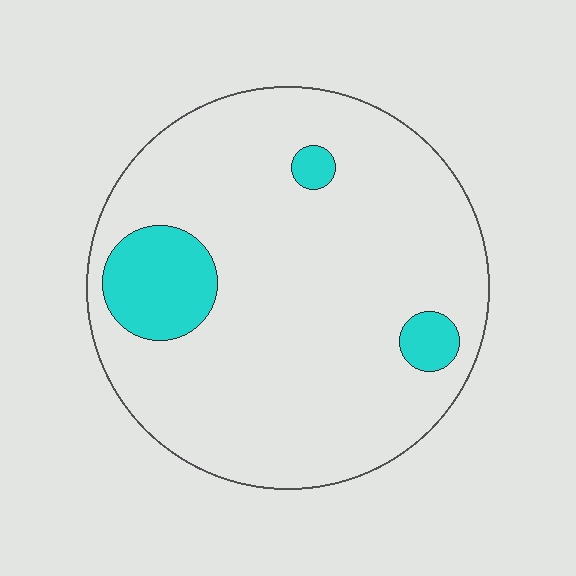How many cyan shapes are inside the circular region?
3.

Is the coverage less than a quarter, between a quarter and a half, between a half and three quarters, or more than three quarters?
Less than a quarter.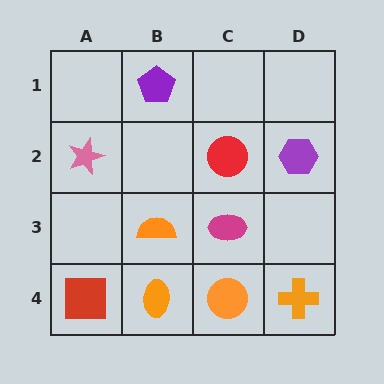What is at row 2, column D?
A purple hexagon.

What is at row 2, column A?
A pink star.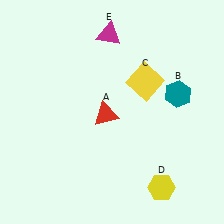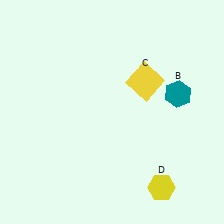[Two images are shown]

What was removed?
The magenta triangle (E), the red triangle (A) were removed in Image 2.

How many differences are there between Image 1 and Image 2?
There are 2 differences between the two images.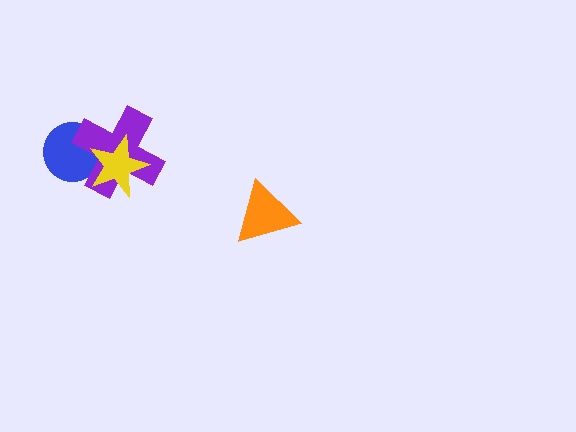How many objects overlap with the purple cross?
2 objects overlap with the purple cross.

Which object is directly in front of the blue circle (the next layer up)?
The purple cross is directly in front of the blue circle.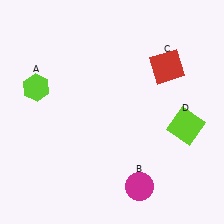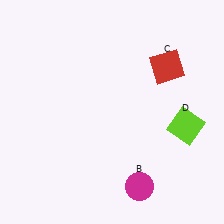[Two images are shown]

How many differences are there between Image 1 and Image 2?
There is 1 difference between the two images.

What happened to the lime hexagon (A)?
The lime hexagon (A) was removed in Image 2. It was in the top-left area of Image 1.